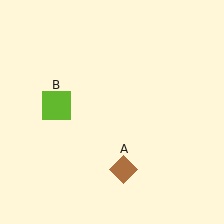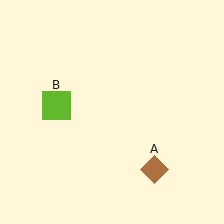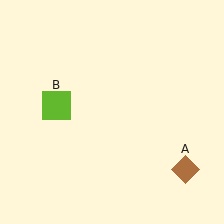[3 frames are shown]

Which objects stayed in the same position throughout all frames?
Lime square (object B) remained stationary.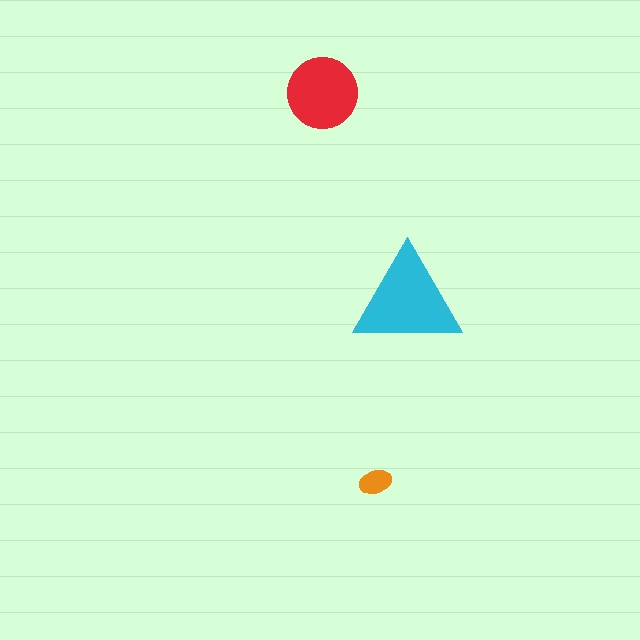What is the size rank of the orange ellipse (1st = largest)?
3rd.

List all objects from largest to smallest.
The cyan triangle, the red circle, the orange ellipse.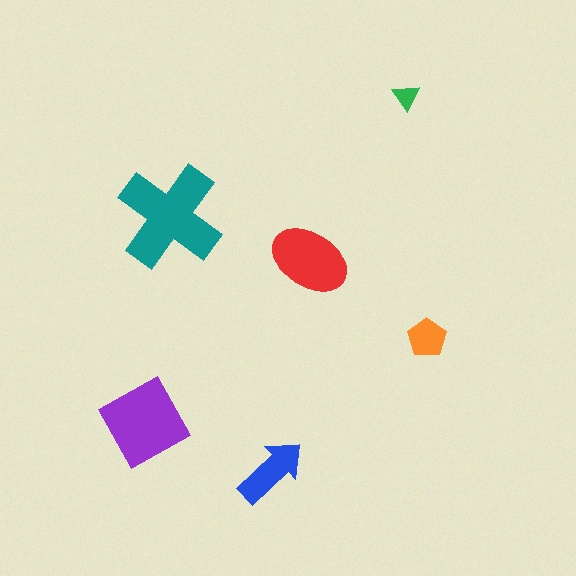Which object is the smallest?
The green triangle.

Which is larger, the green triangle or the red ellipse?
The red ellipse.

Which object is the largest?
The teal cross.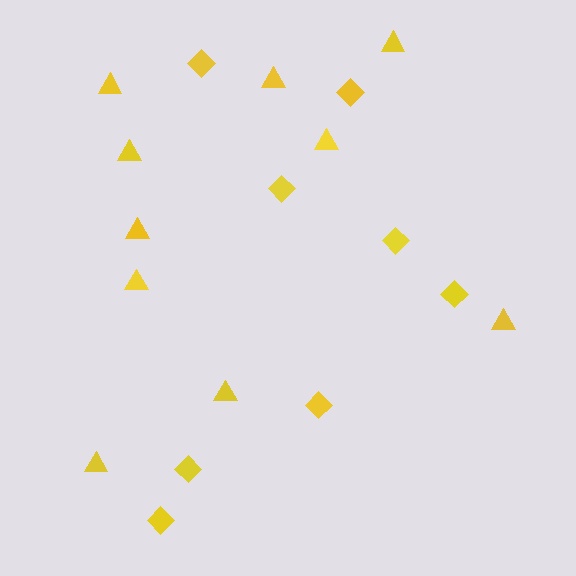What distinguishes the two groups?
There are 2 groups: one group of diamonds (8) and one group of triangles (10).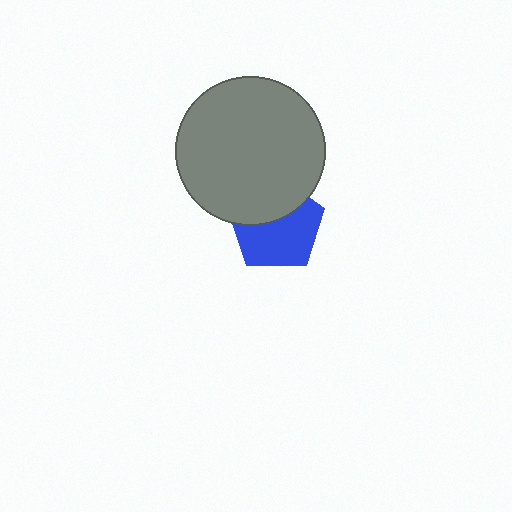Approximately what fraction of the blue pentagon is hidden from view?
Roughly 40% of the blue pentagon is hidden behind the gray circle.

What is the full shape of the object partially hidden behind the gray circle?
The partially hidden object is a blue pentagon.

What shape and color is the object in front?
The object in front is a gray circle.